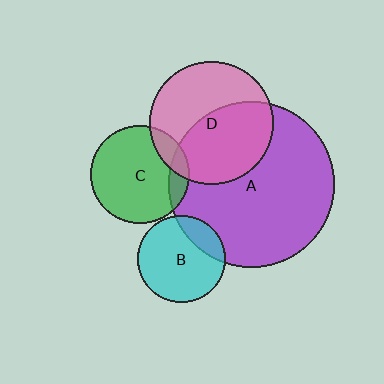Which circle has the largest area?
Circle A (purple).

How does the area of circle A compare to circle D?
Approximately 1.8 times.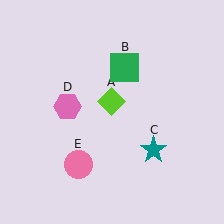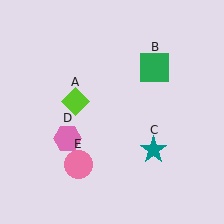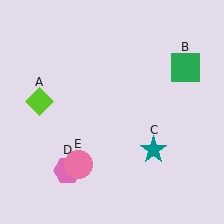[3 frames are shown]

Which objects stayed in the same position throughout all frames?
Teal star (object C) and pink circle (object E) remained stationary.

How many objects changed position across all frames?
3 objects changed position: lime diamond (object A), green square (object B), pink hexagon (object D).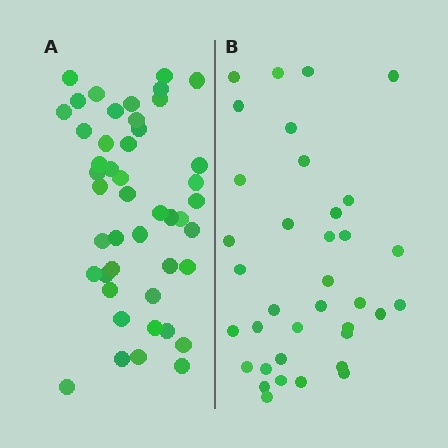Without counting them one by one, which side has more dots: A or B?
Region A (the left region) has more dots.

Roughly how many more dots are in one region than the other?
Region A has roughly 10 or so more dots than region B.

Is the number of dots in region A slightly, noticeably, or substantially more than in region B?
Region A has noticeably more, but not dramatically so. The ratio is roughly 1.3 to 1.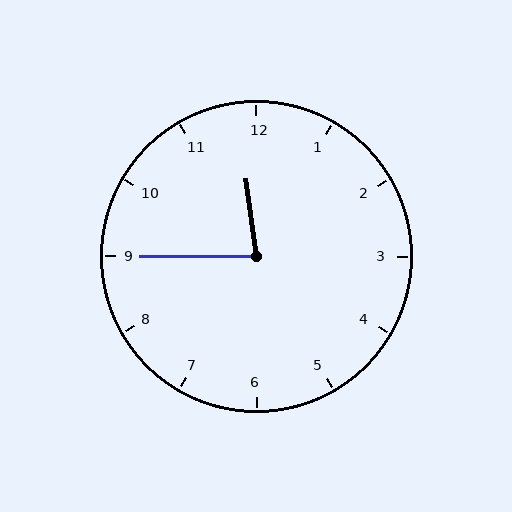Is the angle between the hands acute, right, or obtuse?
It is acute.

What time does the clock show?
11:45.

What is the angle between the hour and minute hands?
Approximately 82 degrees.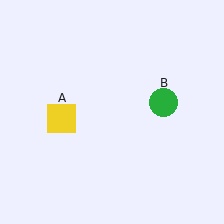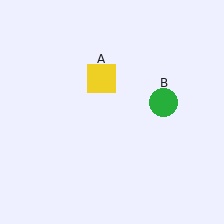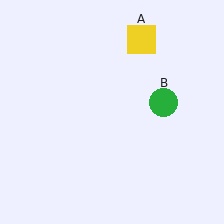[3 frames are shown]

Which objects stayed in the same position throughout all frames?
Green circle (object B) remained stationary.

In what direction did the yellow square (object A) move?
The yellow square (object A) moved up and to the right.